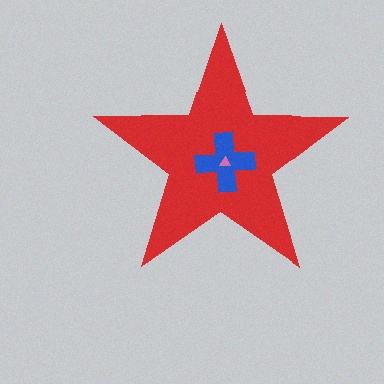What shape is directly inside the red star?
The blue cross.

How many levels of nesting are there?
3.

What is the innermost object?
The pink triangle.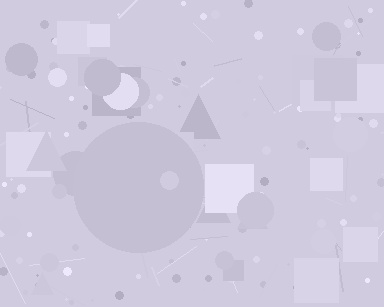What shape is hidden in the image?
A circle is hidden in the image.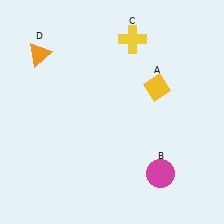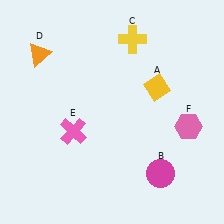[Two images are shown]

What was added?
A pink cross (E), a pink hexagon (F) were added in Image 2.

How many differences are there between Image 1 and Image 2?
There are 2 differences between the two images.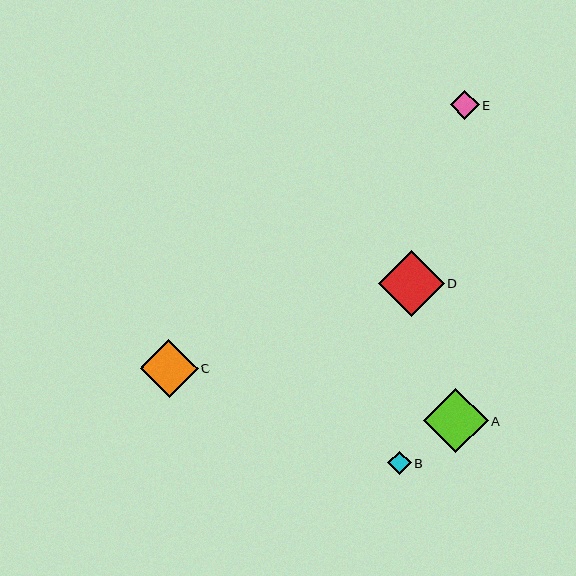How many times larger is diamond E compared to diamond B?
Diamond E is approximately 1.2 times the size of diamond B.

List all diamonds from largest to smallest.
From largest to smallest: D, A, C, E, B.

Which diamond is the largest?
Diamond D is the largest with a size of approximately 66 pixels.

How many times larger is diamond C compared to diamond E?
Diamond C is approximately 2.0 times the size of diamond E.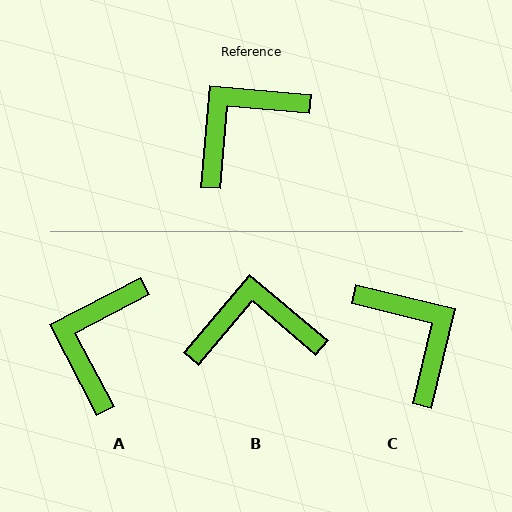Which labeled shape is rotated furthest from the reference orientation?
C, about 99 degrees away.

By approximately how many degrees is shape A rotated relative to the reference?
Approximately 32 degrees counter-clockwise.